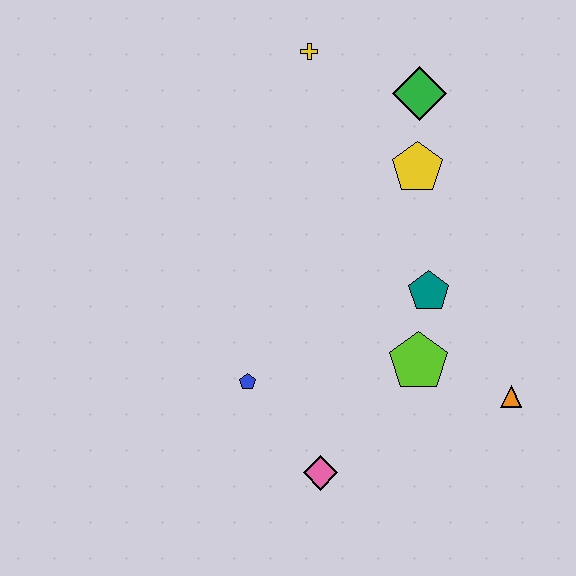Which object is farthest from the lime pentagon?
The yellow cross is farthest from the lime pentagon.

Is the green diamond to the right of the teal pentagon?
No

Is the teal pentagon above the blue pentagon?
Yes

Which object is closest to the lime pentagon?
The teal pentagon is closest to the lime pentagon.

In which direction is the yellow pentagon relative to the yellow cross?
The yellow pentagon is below the yellow cross.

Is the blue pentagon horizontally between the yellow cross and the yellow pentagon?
No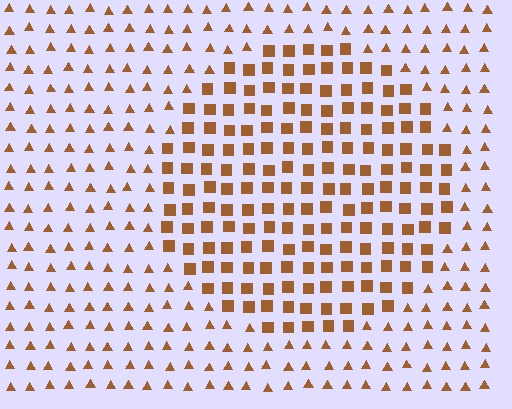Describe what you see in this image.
The image is filled with small brown elements arranged in a uniform grid. A circle-shaped region contains squares, while the surrounding area contains triangles. The boundary is defined purely by the change in element shape.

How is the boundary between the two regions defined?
The boundary is defined by a change in element shape: squares inside vs. triangles outside. All elements share the same color and spacing.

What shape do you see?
I see a circle.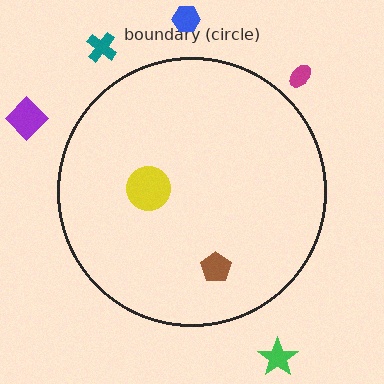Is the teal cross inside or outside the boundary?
Outside.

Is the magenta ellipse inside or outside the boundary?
Outside.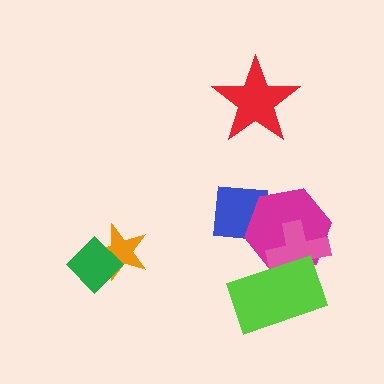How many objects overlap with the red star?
0 objects overlap with the red star.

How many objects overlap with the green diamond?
1 object overlaps with the green diamond.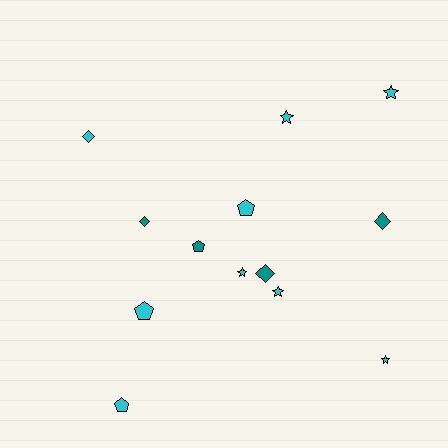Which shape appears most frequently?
Star, with 5 objects.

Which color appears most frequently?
Cyan, with 9 objects.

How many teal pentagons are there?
There is 1 teal pentagon.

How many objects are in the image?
There are 13 objects.